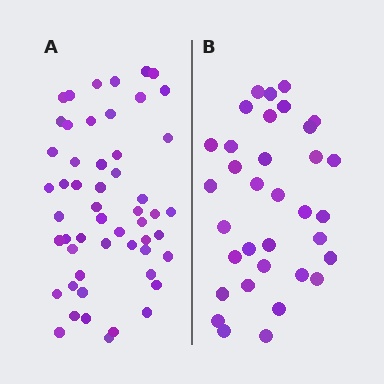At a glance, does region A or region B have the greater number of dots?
Region A (the left region) has more dots.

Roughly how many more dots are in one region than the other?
Region A has approximately 20 more dots than region B.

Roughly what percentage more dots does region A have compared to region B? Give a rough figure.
About 55% more.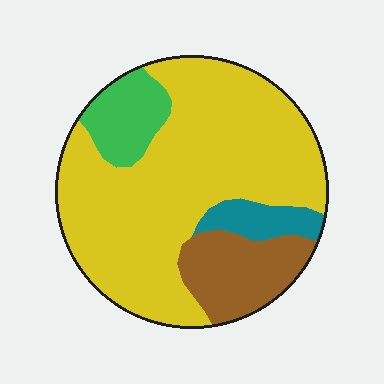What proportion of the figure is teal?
Teal takes up about one tenth (1/10) of the figure.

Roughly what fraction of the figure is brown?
Brown takes up less than a quarter of the figure.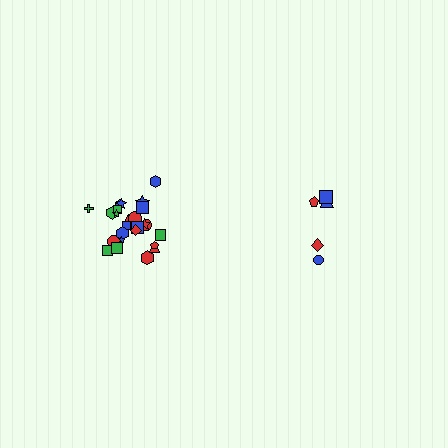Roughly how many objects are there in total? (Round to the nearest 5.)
Roughly 30 objects in total.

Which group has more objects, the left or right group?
The left group.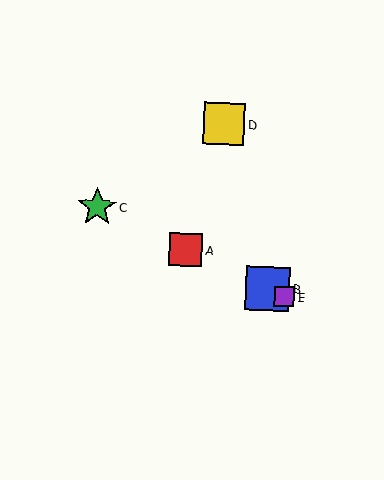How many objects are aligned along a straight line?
4 objects (A, B, C, E) are aligned along a straight line.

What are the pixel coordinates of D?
Object D is at (224, 124).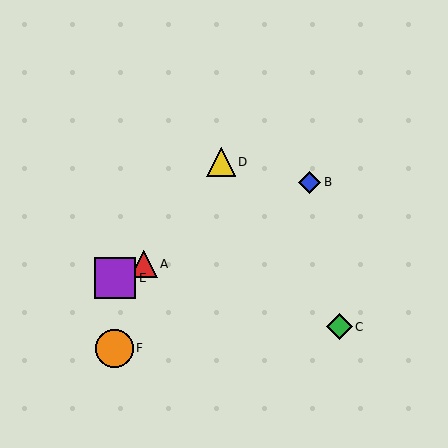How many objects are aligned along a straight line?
3 objects (A, B, E) are aligned along a straight line.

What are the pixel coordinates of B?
Object B is at (310, 182).